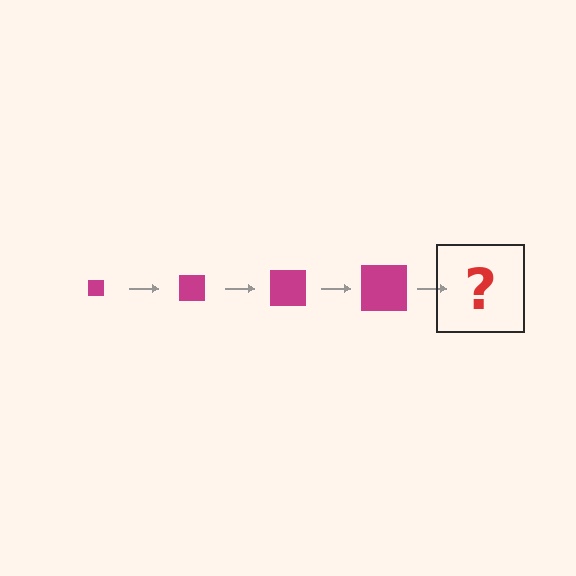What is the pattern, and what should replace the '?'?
The pattern is that the square gets progressively larger each step. The '?' should be a magenta square, larger than the previous one.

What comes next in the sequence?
The next element should be a magenta square, larger than the previous one.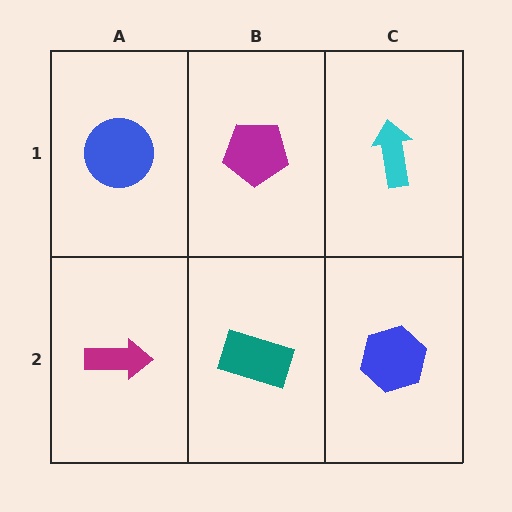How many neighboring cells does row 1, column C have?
2.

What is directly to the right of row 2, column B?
A blue hexagon.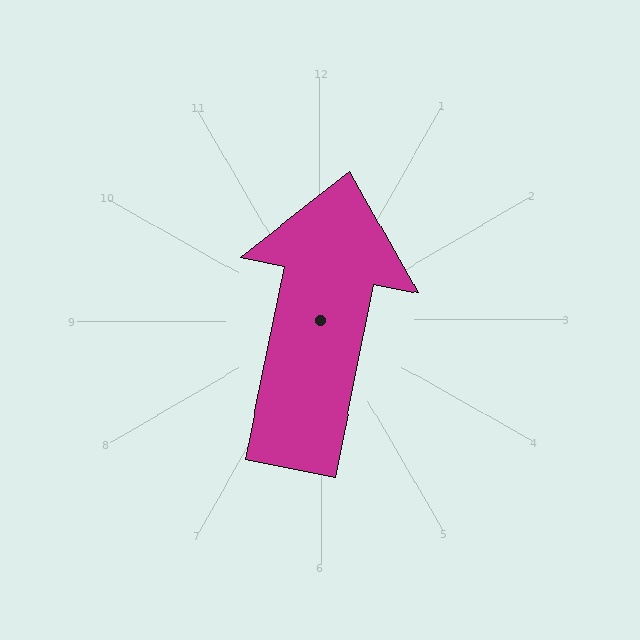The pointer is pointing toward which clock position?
Roughly 12 o'clock.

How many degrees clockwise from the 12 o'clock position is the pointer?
Approximately 12 degrees.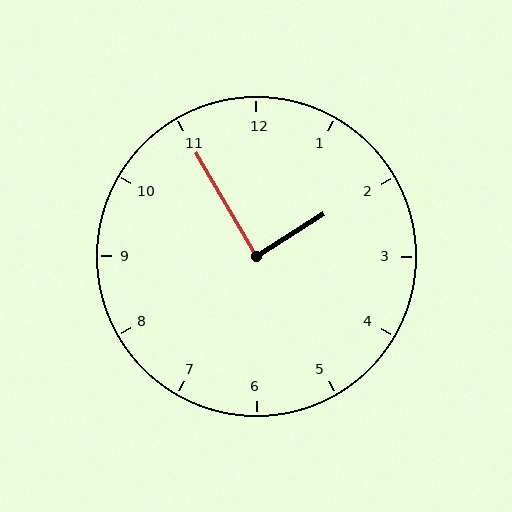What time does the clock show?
1:55.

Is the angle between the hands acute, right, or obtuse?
It is right.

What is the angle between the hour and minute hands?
Approximately 88 degrees.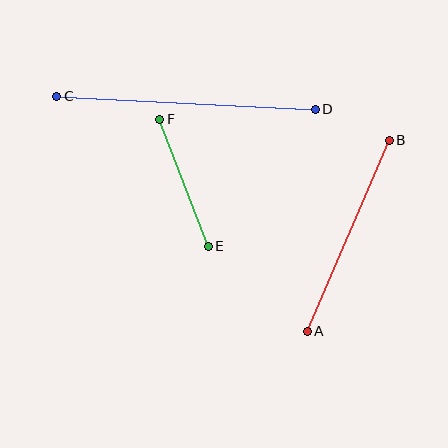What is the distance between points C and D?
The distance is approximately 259 pixels.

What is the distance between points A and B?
The distance is approximately 208 pixels.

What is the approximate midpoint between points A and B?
The midpoint is at approximately (348, 236) pixels.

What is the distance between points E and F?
The distance is approximately 136 pixels.